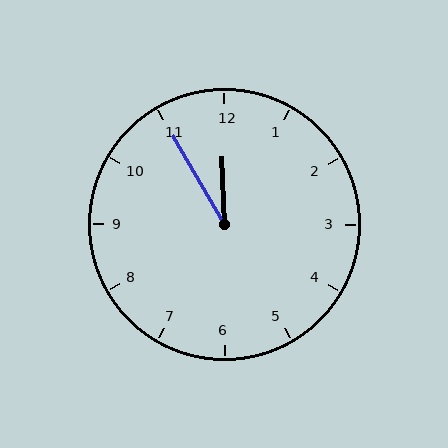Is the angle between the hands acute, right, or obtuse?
It is acute.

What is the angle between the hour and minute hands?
Approximately 28 degrees.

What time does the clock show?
11:55.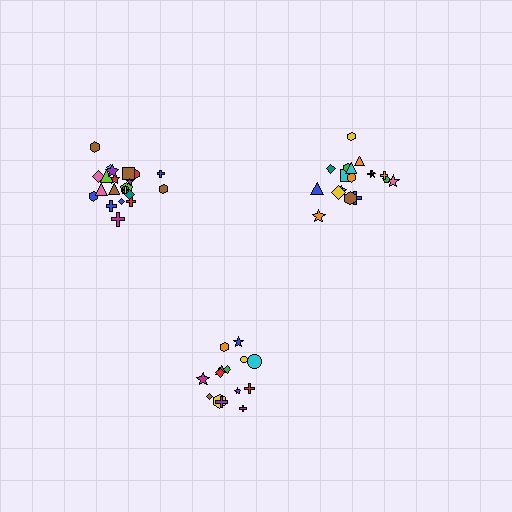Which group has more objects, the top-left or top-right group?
The top-left group.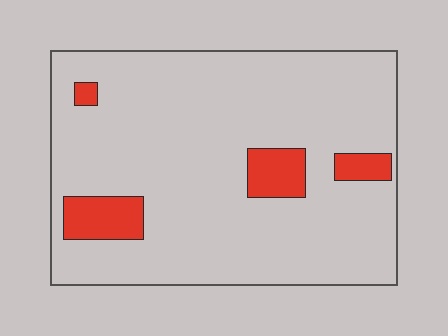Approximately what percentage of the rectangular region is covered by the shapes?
Approximately 10%.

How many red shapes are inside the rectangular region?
4.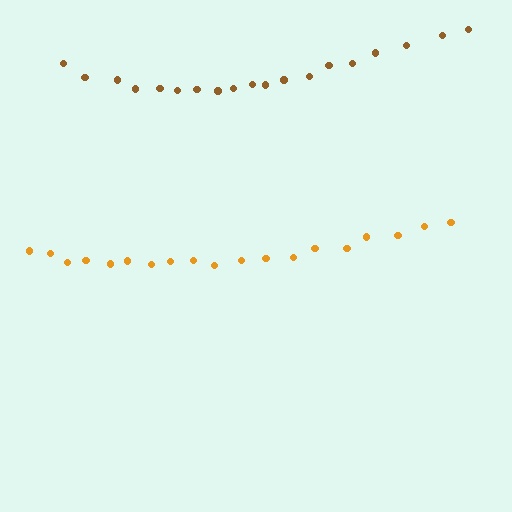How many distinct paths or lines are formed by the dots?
There are 2 distinct paths.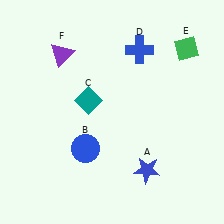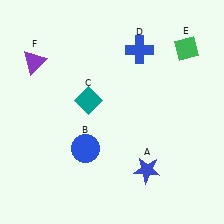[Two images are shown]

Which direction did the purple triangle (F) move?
The purple triangle (F) moved left.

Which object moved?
The purple triangle (F) moved left.